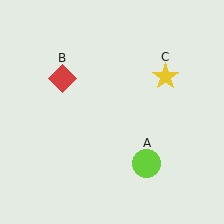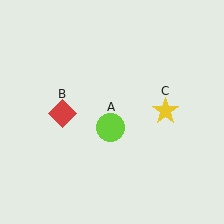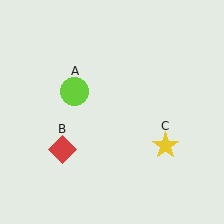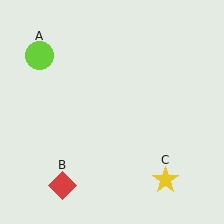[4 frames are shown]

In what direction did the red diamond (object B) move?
The red diamond (object B) moved down.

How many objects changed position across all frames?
3 objects changed position: lime circle (object A), red diamond (object B), yellow star (object C).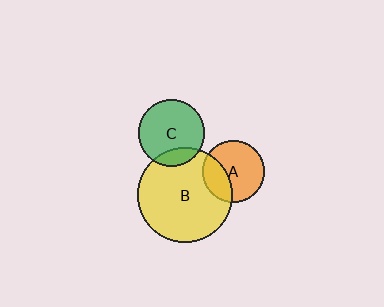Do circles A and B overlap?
Yes.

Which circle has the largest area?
Circle B (yellow).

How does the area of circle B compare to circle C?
Approximately 2.1 times.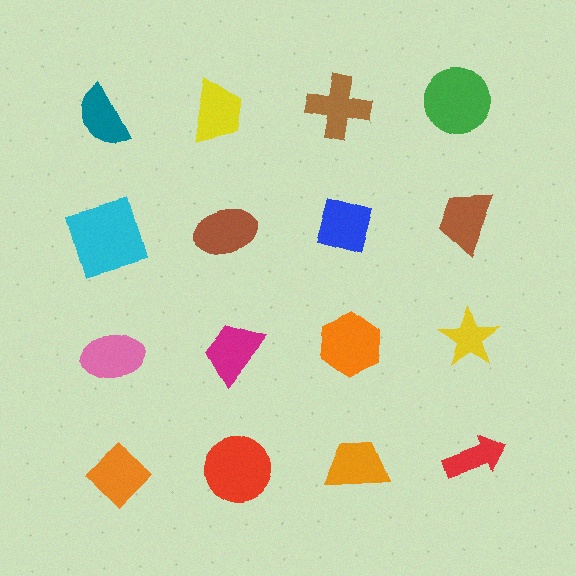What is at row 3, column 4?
A yellow star.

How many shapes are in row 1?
4 shapes.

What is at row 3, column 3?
An orange hexagon.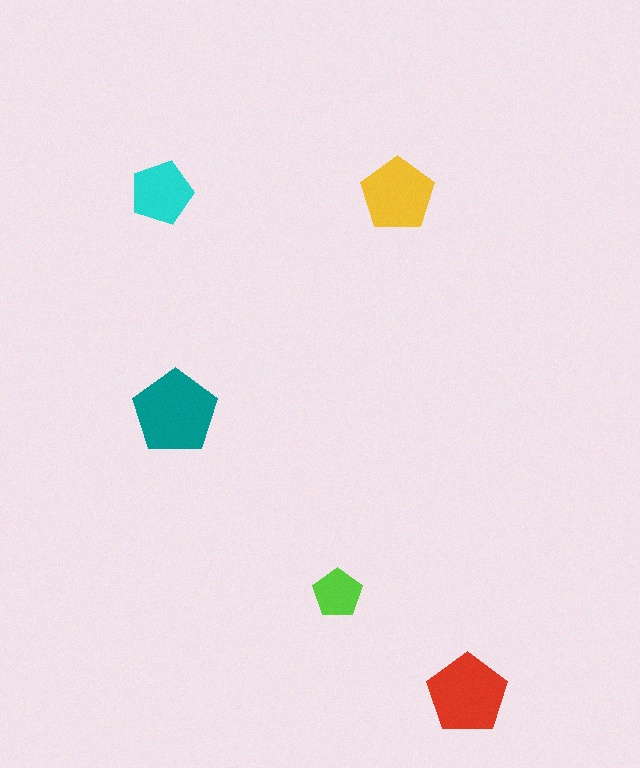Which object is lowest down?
The red pentagon is bottommost.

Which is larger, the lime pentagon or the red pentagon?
The red one.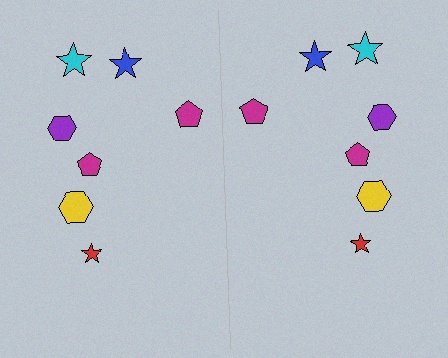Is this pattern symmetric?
Yes, this pattern has bilateral (reflection) symmetry.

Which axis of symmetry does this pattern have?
The pattern has a vertical axis of symmetry running through the center of the image.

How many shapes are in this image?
There are 14 shapes in this image.